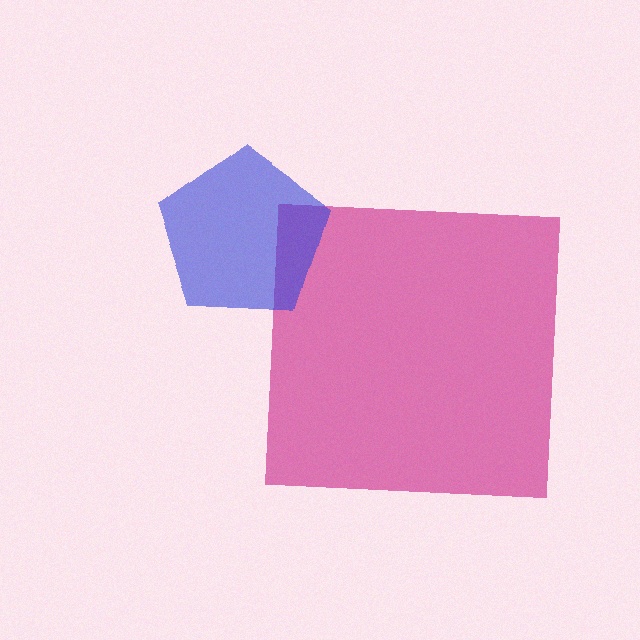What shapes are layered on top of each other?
The layered shapes are: a magenta square, a blue pentagon.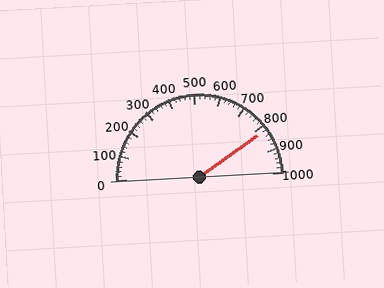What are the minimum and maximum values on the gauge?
The gauge ranges from 0 to 1000.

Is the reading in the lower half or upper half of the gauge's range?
The reading is in the upper half of the range (0 to 1000).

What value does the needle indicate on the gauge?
The needle indicates approximately 820.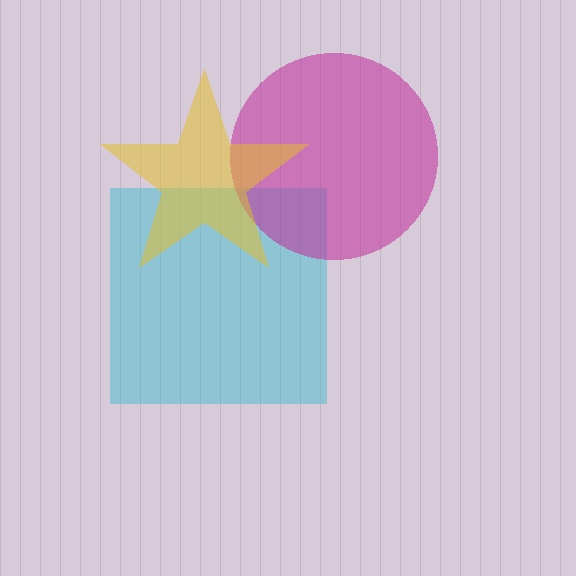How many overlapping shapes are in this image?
There are 3 overlapping shapes in the image.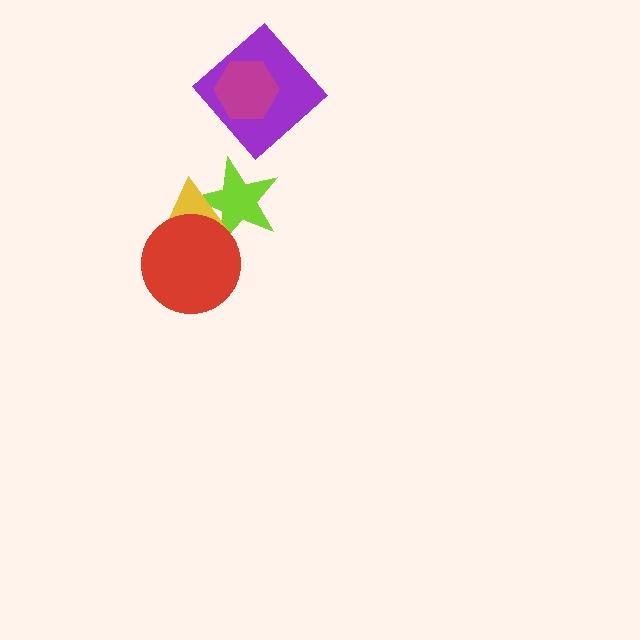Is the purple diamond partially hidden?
Yes, it is partially covered by another shape.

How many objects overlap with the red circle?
2 objects overlap with the red circle.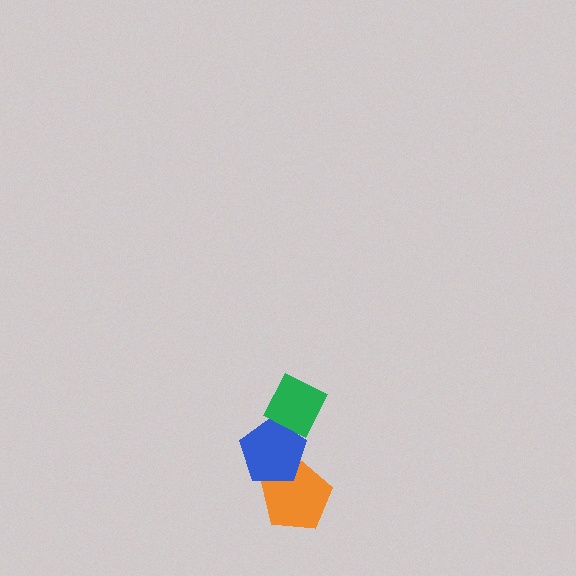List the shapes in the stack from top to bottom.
From top to bottom: the green diamond, the blue pentagon, the orange pentagon.